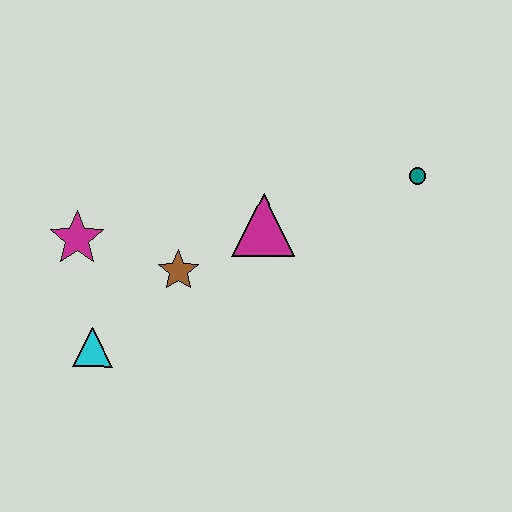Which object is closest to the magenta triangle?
The brown star is closest to the magenta triangle.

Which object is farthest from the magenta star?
The teal circle is farthest from the magenta star.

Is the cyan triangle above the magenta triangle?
No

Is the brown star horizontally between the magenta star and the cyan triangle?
No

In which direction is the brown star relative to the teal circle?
The brown star is to the left of the teal circle.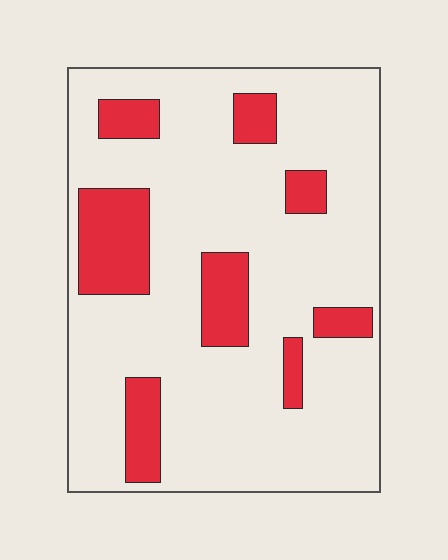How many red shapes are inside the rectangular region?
8.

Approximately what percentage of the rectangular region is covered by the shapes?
Approximately 20%.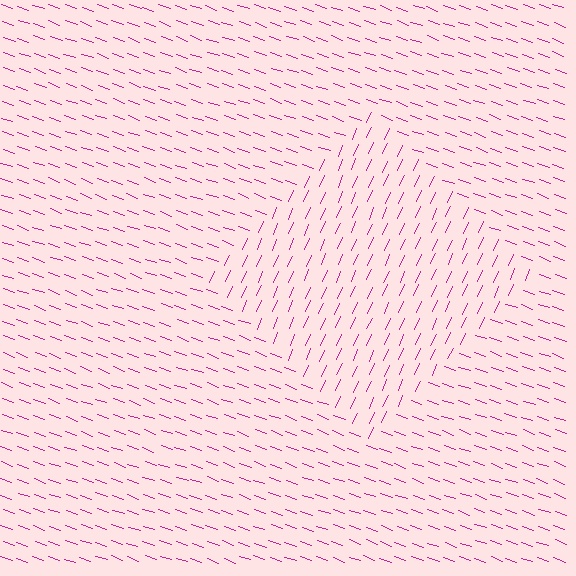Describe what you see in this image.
The image is filled with small magenta line segments. A diamond region in the image has lines oriented differently from the surrounding lines, creating a visible texture boundary.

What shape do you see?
I see a diamond.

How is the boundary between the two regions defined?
The boundary is defined purely by a change in line orientation (approximately 86 degrees difference). All lines are the same color and thickness.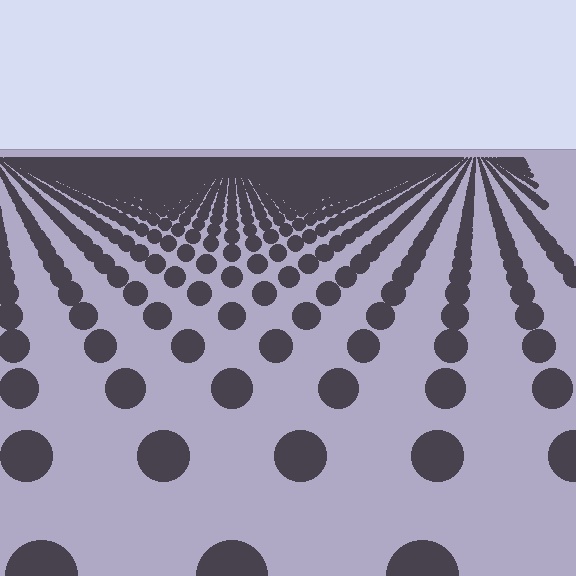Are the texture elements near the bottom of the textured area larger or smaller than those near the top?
Larger. Near the bottom, elements are closer to the viewer and appear at a bigger on-screen size.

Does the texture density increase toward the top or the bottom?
Density increases toward the top.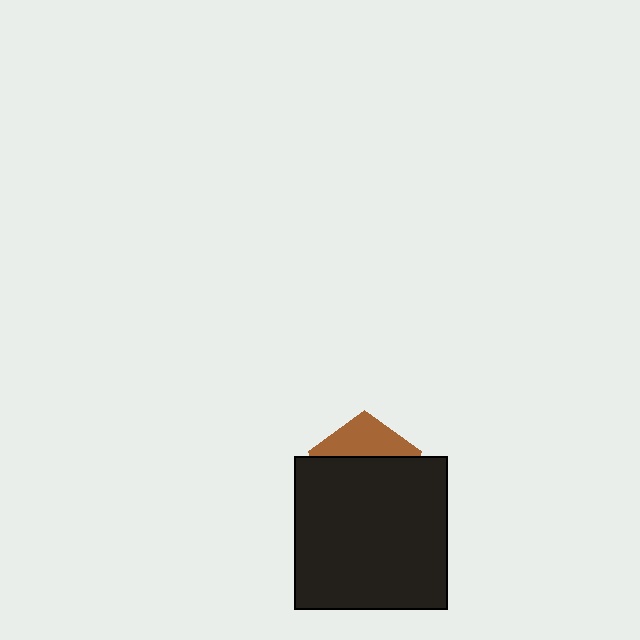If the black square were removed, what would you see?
You would see the complete brown pentagon.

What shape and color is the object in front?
The object in front is a black square.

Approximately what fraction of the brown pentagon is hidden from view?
Roughly 67% of the brown pentagon is hidden behind the black square.